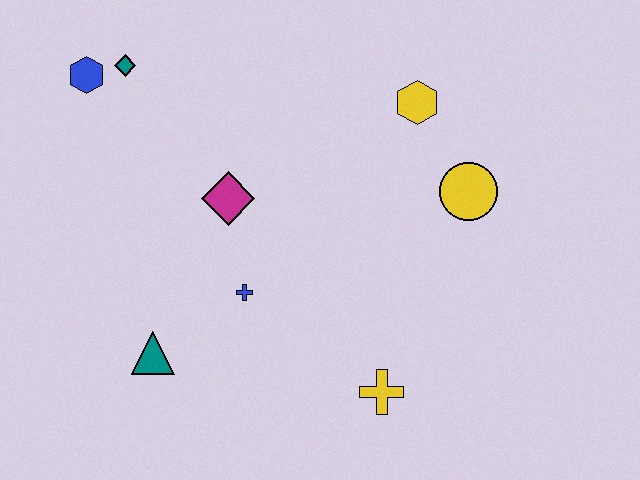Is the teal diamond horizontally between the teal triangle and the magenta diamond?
No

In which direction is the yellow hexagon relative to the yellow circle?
The yellow hexagon is above the yellow circle.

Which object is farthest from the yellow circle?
The blue hexagon is farthest from the yellow circle.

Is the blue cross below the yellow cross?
No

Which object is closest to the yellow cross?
The blue cross is closest to the yellow cross.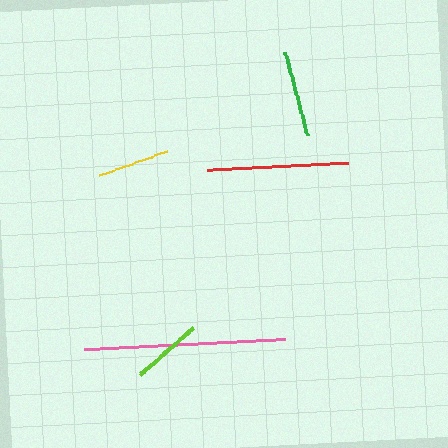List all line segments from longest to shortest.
From longest to shortest: pink, red, green, yellow, lime.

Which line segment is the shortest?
The lime line is the shortest at approximately 72 pixels.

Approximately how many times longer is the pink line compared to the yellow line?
The pink line is approximately 2.8 times the length of the yellow line.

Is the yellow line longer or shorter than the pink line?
The pink line is longer than the yellow line.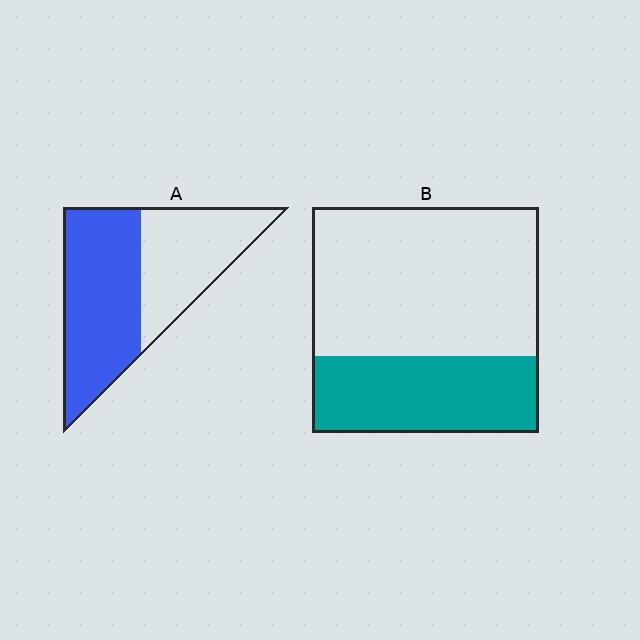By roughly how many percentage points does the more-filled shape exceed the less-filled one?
By roughly 25 percentage points (A over B).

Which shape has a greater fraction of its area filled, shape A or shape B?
Shape A.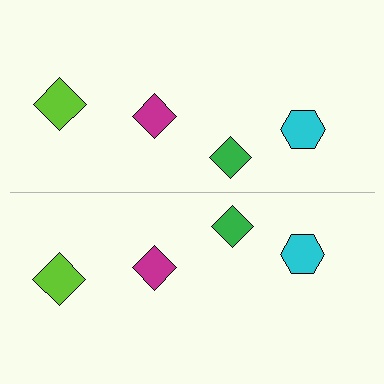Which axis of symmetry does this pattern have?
The pattern has a horizontal axis of symmetry running through the center of the image.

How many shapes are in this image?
There are 8 shapes in this image.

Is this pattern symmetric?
Yes, this pattern has bilateral (reflection) symmetry.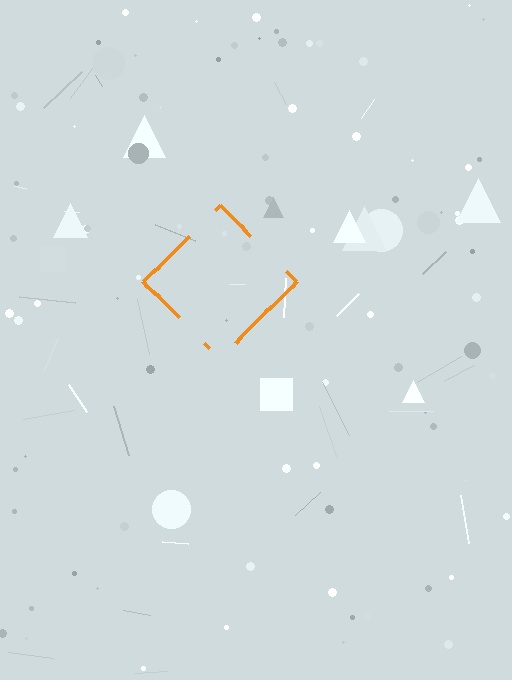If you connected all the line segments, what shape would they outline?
They would outline a diamond.